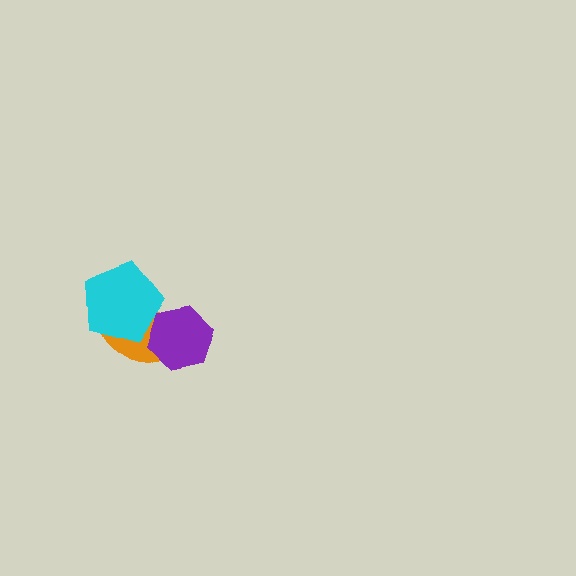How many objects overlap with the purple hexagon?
2 objects overlap with the purple hexagon.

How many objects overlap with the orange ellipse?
2 objects overlap with the orange ellipse.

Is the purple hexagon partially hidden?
No, no other shape covers it.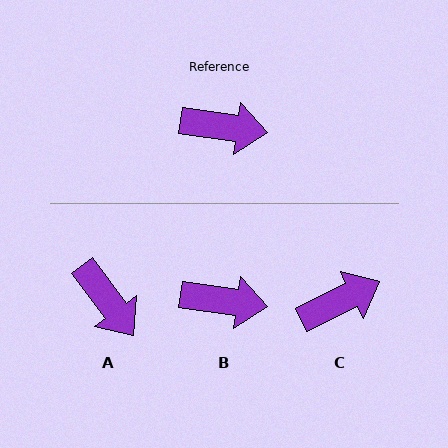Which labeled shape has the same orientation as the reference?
B.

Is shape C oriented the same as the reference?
No, it is off by about 34 degrees.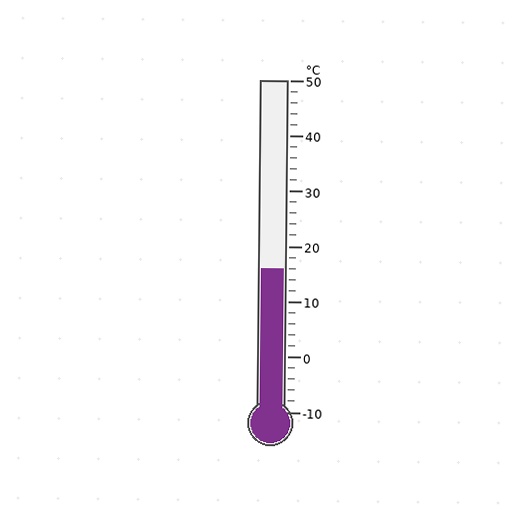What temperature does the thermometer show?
The thermometer shows approximately 16°C.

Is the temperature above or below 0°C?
The temperature is above 0°C.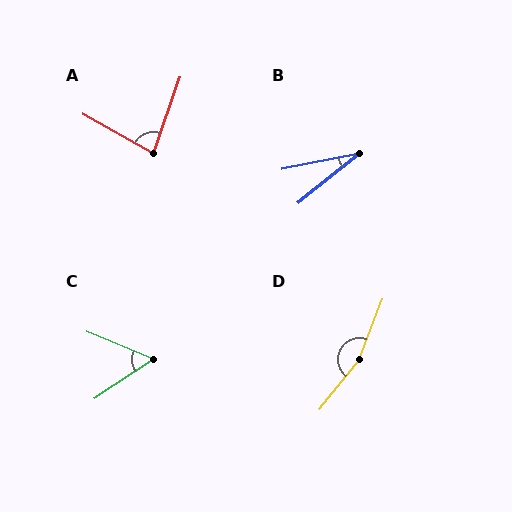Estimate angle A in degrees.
Approximately 80 degrees.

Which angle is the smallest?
B, at approximately 27 degrees.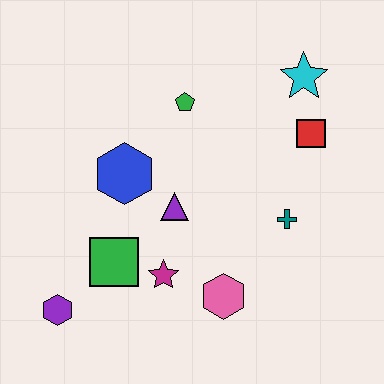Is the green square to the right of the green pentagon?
No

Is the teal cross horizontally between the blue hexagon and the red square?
Yes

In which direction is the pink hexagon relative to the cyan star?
The pink hexagon is below the cyan star.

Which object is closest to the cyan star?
The red square is closest to the cyan star.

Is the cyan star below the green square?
No